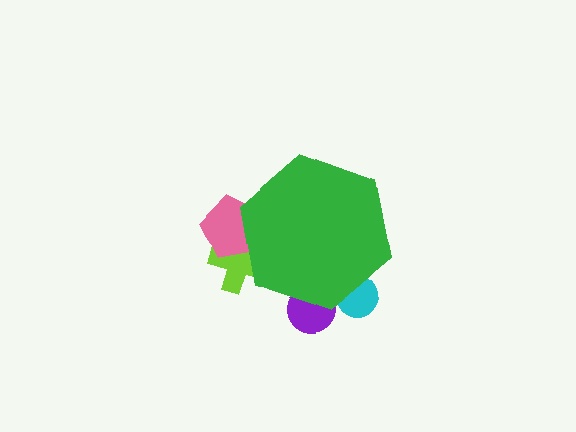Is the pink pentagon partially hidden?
Yes, the pink pentagon is partially hidden behind the green hexagon.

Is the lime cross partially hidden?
Yes, the lime cross is partially hidden behind the green hexagon.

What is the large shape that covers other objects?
A green hexagon.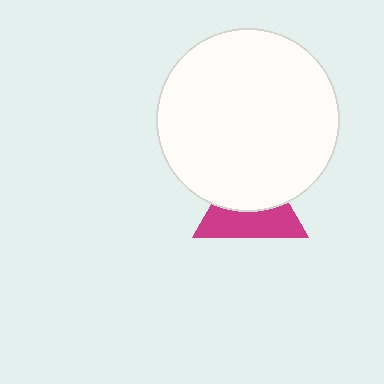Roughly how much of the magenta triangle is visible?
About half of it is visible (roughly 48%).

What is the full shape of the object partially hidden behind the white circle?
The partially hidden object is a magenta triangle.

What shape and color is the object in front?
The object in front is a white circle.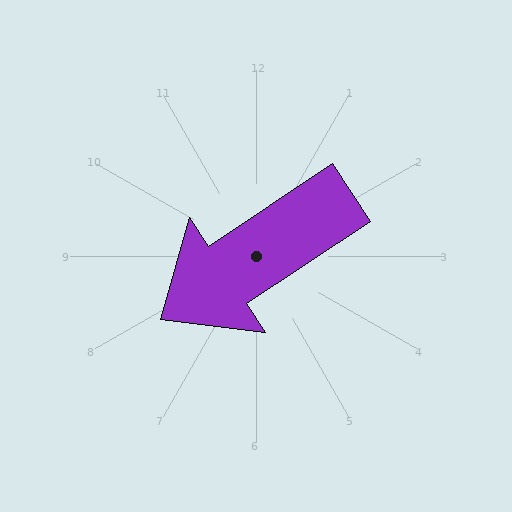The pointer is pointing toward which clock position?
Roughly 8 o'clock.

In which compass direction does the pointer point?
Southwest.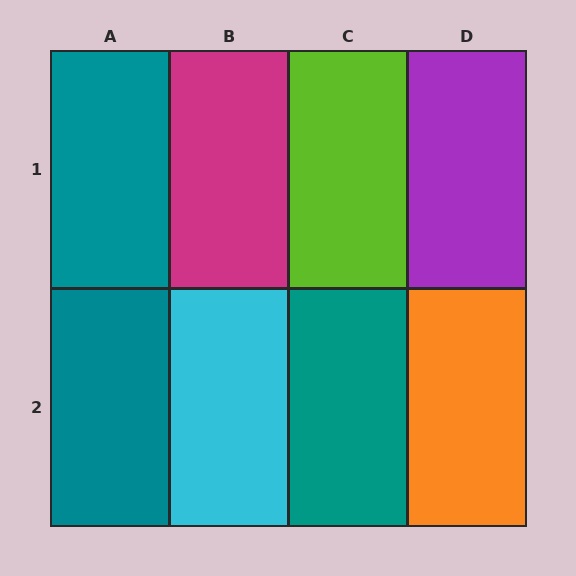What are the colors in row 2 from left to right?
Teal, cyan, teal, orange.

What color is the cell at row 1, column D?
Purple.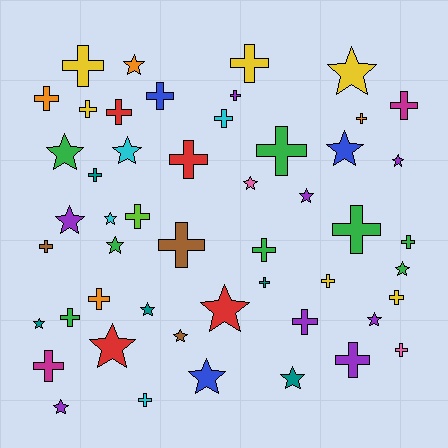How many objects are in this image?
There are 50 objects.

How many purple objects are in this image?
There are 8 purple objects.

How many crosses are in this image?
There are 29 crosses.